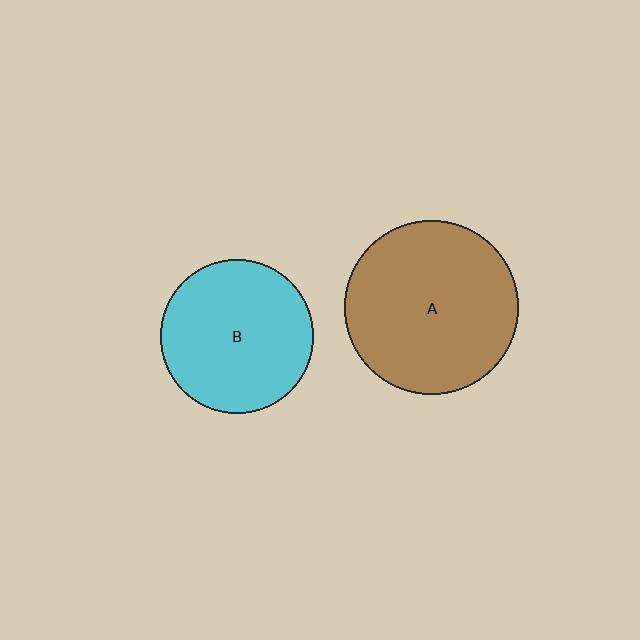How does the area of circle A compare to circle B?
Approximately 1.3 times.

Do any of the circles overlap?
No, none of the circles overlap.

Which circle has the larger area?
Circle A (brown).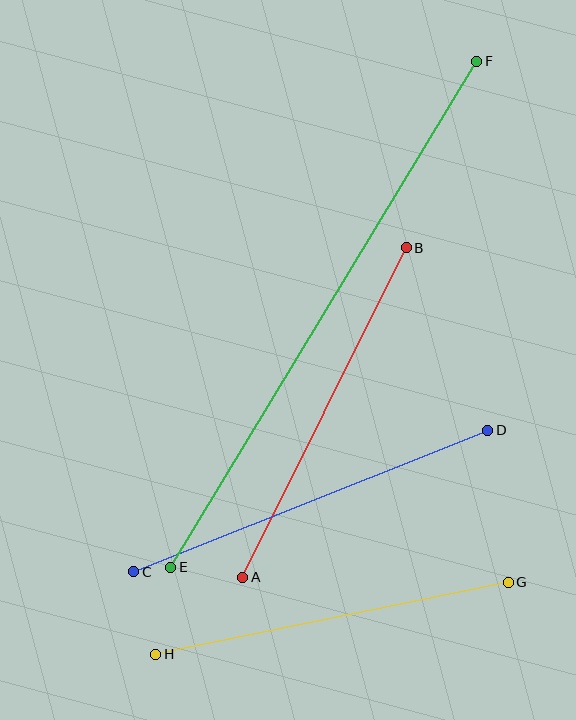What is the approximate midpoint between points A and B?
The midpoint is at approximately (324, 412) pixels.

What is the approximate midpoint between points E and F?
The midpoint is at approximately (324, 314) pixels.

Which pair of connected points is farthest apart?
Points E and F are farthest apart.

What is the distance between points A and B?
The distance is approximately 368 pixels.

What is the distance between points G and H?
The distance is approximately 360 pixels.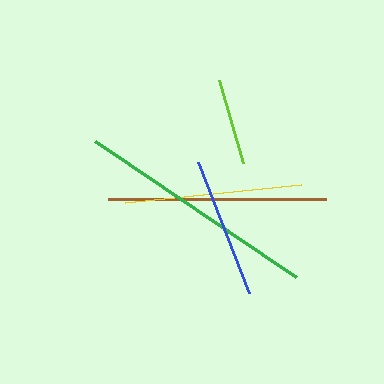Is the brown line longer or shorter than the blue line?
The brown line is longer than the blue line.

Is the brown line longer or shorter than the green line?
The green line is longer than the brown line.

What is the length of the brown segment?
The brown segment is approximately 218 pixels long.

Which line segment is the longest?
The green line is the longest at approximately 243 pixels.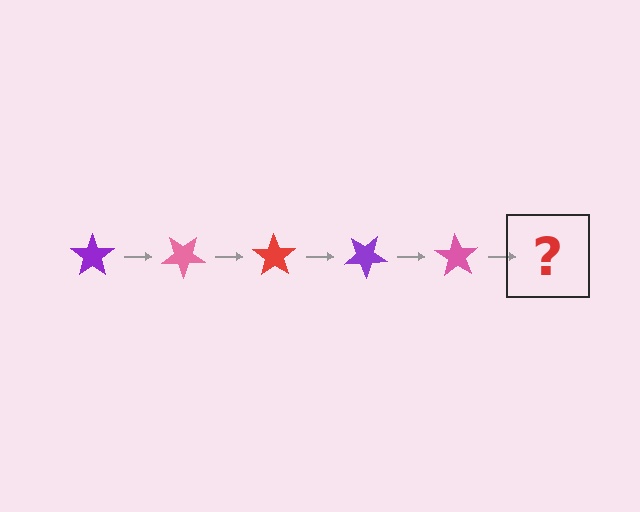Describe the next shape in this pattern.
It should be a red star, rotated 175 degrees from the start.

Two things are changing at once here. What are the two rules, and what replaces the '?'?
The two rules are that it rotates 35 degrees each step and the color cycles through purple, pink, and red. The '?' should be a red star, rotated 175 degrees from the start.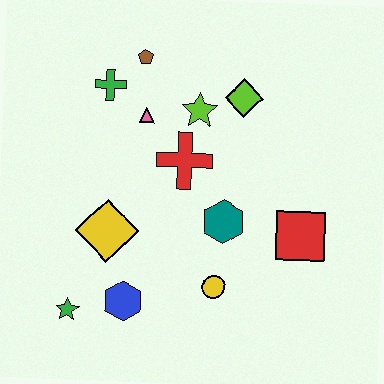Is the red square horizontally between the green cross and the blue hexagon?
No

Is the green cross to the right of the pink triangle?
No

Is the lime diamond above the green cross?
No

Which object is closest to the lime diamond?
The lime star is closest to the lime diamond.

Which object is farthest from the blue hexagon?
The brown pentagon is farthest from the blue hexagon.